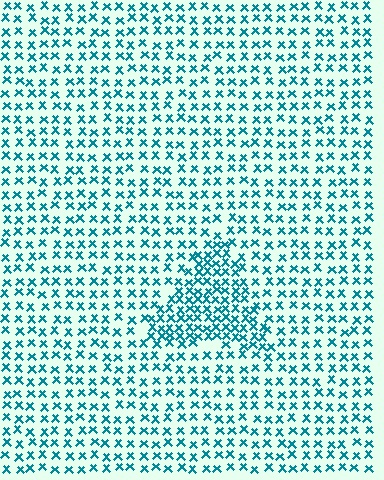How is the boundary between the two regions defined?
The boundary is defined by a change in element density (approximately 1.8x ratio). All elements are the same color, size, and shape.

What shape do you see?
I see a triangle.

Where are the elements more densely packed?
The elements are more densely packed inside the triangle boundary.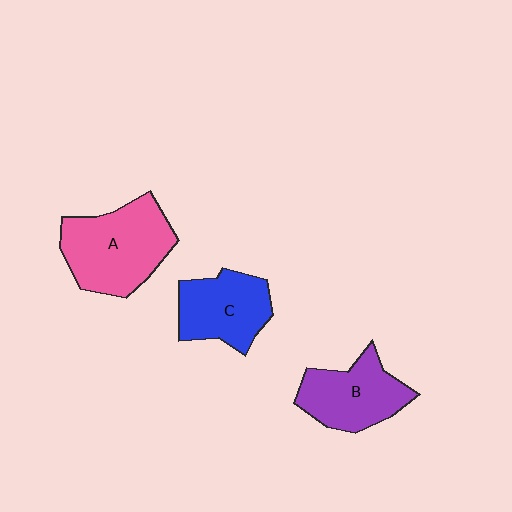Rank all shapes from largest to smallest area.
From largest to smallest: A (pink), B (purple), C (blue).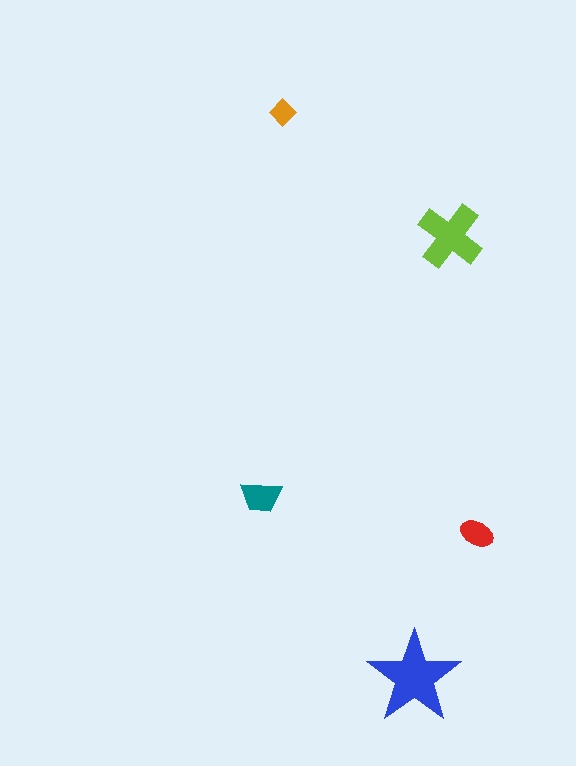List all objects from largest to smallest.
The blue star, the lime cross, the teal trapezoid, the red ellipse, the orange diamond.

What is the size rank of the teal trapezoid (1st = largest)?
3rd.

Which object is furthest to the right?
The red ellipse is rightmost.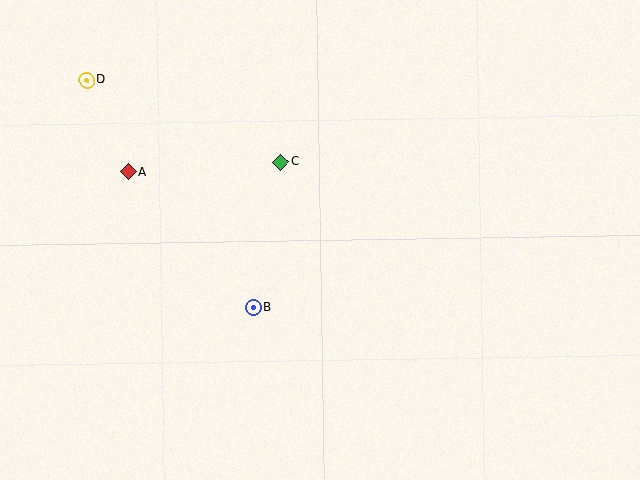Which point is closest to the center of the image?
Point C at (281, 162) is closest to the center.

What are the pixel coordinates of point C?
Point C is at (281, 162).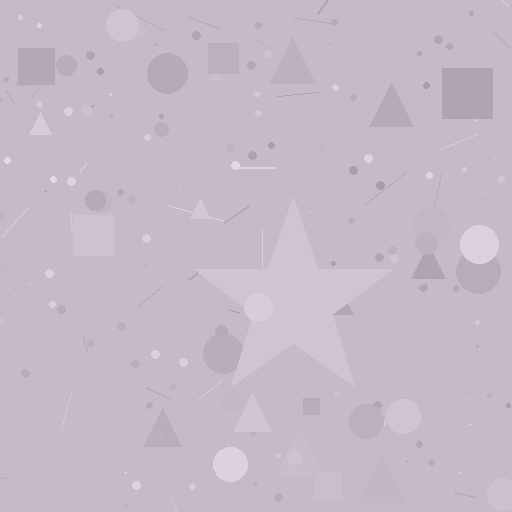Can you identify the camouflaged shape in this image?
The camouflaged shape is a star.